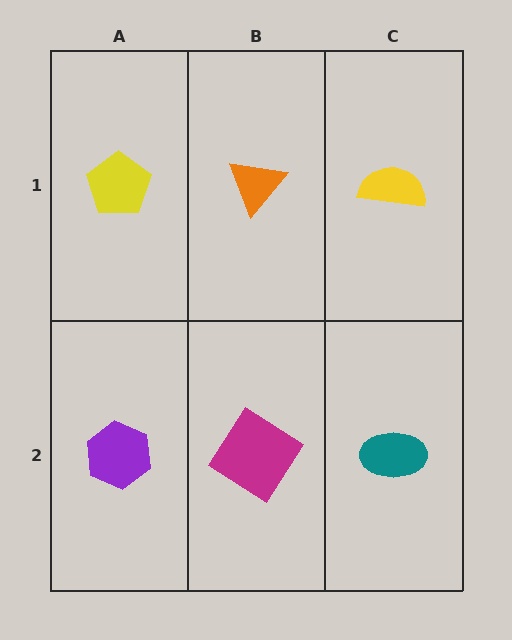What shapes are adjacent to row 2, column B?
An orange triangle (row 1, column B), a purple hexagon (row 2, column A), a teal ellipse (row 2, column C).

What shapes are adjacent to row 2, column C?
A yellow semicircle (row 1, column C), a magenta diamond (row 2, column B).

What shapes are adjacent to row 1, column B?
A magenta diamond (row 2, column B), a yellow pentagon (row 1, column A), a yellow semicircle (row 1, column C).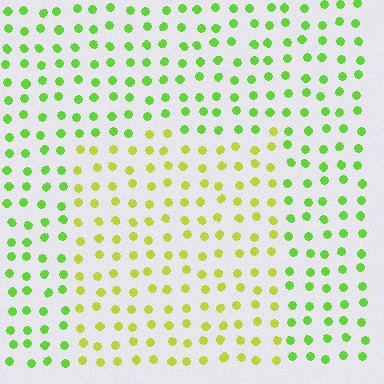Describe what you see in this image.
The image is filled with small lime elements in a uniform arrangement. A rectangle-shaped region is visible where the elements are tinted to a slightly different hue, forming a subtle color boundary.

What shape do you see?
I see a rectangle.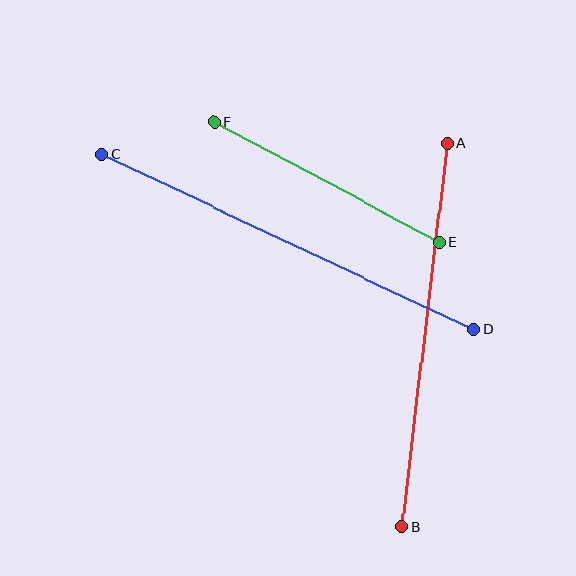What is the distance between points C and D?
The distance is approximately 411 pixels.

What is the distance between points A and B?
The distance is approximately 386 pixels.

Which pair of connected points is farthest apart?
Points C and D are farthest apart.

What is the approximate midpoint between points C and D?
The midpoint is at approximately (288, 242) pixels.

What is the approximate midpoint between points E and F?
The midpoint is at approximately (327, 182) pixels.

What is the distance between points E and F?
The distance is approximately 255 pixels.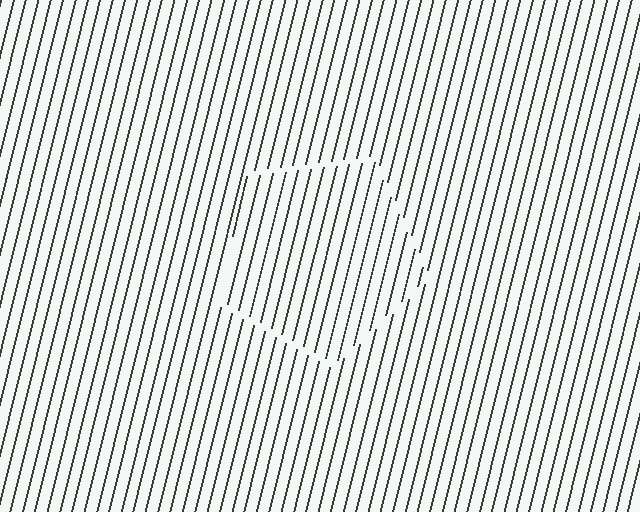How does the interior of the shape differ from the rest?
The interior of the shape contains the same grating, shifted by half a period — the contour is defined by the phase discontinuity where line-ends from the inner and outer gratings abut.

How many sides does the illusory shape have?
5 sides — the line-ends trace a pentagon.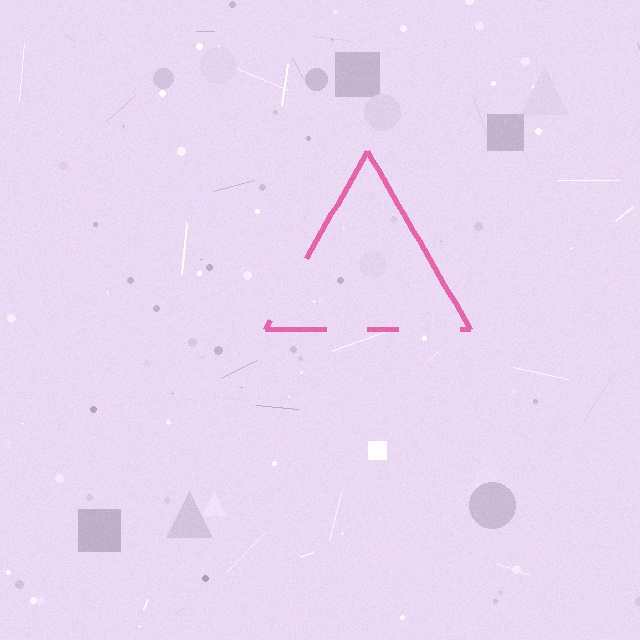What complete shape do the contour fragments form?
The contour fragments form a triangle.